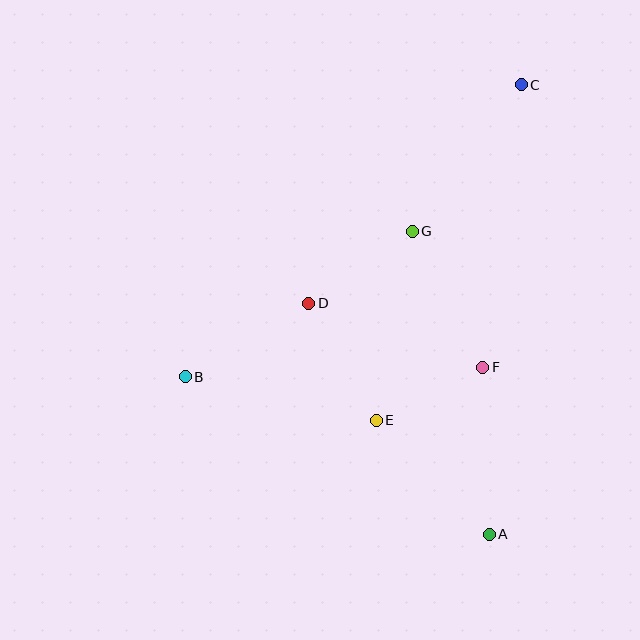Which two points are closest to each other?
Points E and F are closest to each other.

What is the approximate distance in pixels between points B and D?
The distance between B and D is approximately 144 pixels.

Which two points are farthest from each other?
Points A and C are farthest from each other.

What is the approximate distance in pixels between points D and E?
The distance between D and E is approximately 136 pixels.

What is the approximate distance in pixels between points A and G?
The distance between A and G is approximately 313 pixels.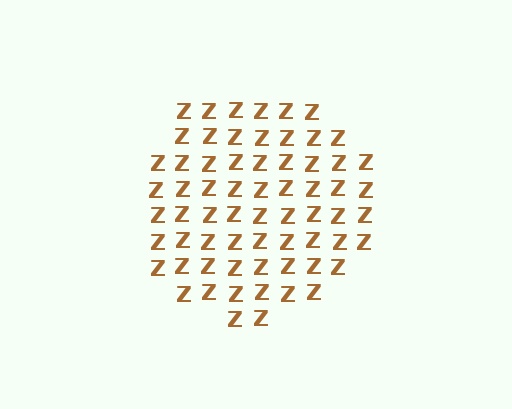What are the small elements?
The small elements are letter Z's.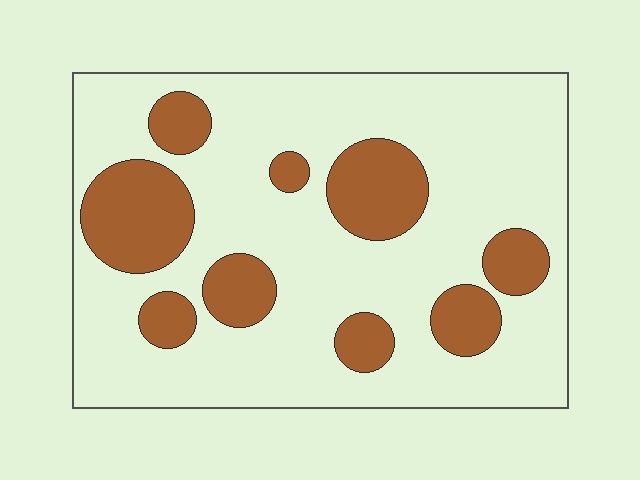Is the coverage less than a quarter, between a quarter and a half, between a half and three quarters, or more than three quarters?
Less than a quarter.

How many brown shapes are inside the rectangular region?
9.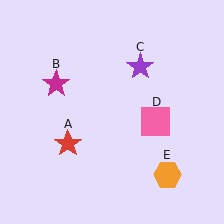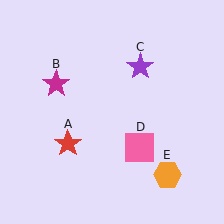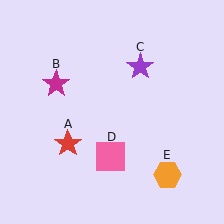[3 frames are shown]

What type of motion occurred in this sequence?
The pink square (object D) rotated clockwise around the center of the scene.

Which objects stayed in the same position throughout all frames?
Red star (object A) and magenta star (object B) and purple star (object C) and orange hexagon (object E) remained stationary.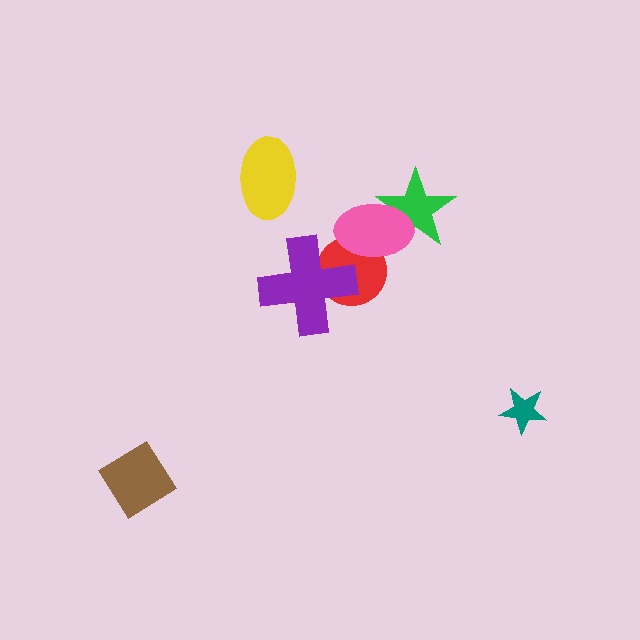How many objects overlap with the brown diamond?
0 objects overlap with the brown diamond.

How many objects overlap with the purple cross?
1 object overlaps with the purple cross.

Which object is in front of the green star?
The pink ellipse is in front of the green star.